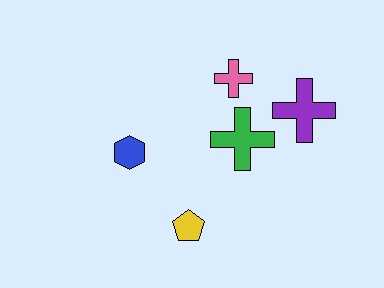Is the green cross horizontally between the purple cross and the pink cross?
Yes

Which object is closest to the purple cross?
The green cross is closest to the purple cross.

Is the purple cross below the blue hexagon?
No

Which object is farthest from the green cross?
The blue hexagon is farthest from the green cross.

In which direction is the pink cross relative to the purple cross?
The pink cross is to the left of the purple cross.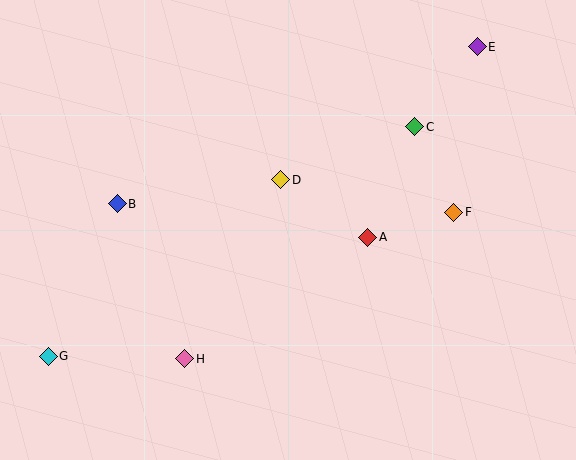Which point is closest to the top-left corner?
Point B is closest to the top-left corner.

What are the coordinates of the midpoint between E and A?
The midpoint between E and A is at (422, 142).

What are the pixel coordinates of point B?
Point B is at (117, 204).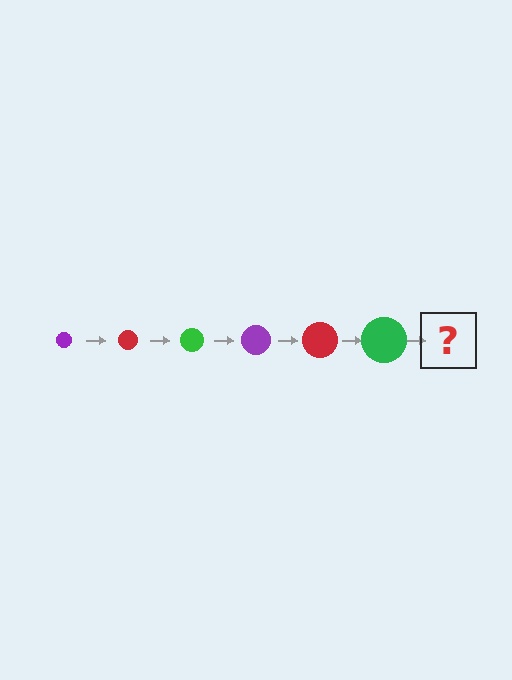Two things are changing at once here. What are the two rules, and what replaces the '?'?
The two rules are that the circle grows larger each step and the color cycles through purple, red, and green. The '?' should be a purple circle, larger than the previous one.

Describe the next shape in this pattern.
It should be a purple circle, larger than the previous one.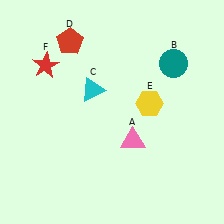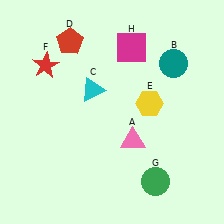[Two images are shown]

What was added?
A green circle (G), a magenta square (H) were added in Image 2.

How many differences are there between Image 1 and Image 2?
There are 2 differences between the two images.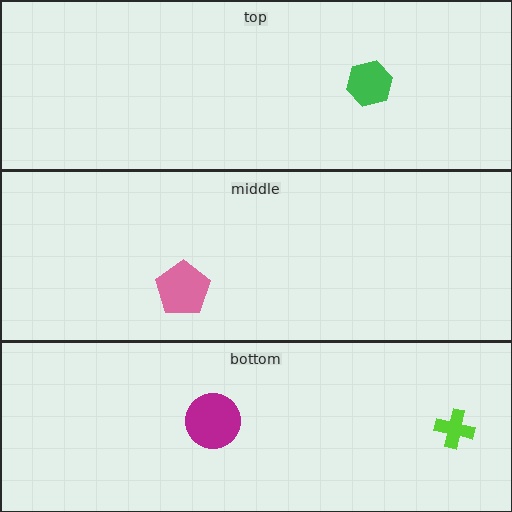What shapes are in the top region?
The green hexagon.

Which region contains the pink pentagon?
The middle region.